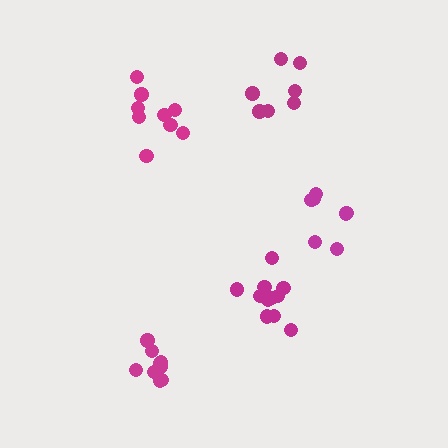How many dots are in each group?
Group 1: 7 dots, Group 2: 12 dots, Group 3: 9 dots, Group 4: 10 dots, Group 5: 7 dots (45 total).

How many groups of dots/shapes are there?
There are 5 groups.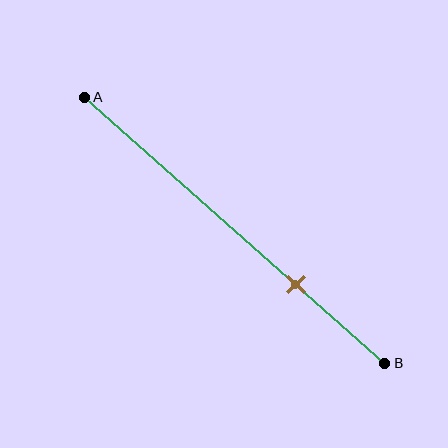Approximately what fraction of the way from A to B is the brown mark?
The brown mark is approximately 70% of the way from A to B.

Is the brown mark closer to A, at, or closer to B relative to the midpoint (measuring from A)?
The brown mark is closer to point B than the midpoint of segment AB.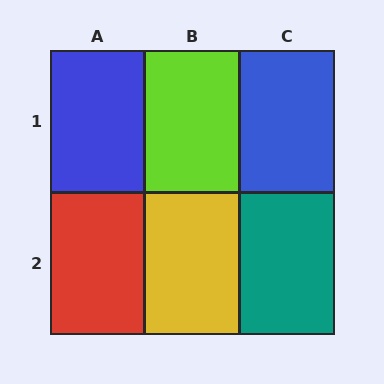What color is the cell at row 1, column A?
Blue.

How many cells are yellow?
1 cell is yellow.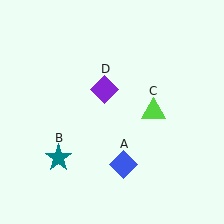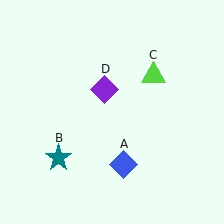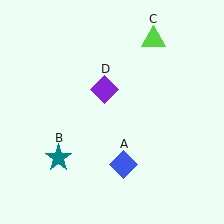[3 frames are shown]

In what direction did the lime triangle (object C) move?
The lime triangle (object C) moved up.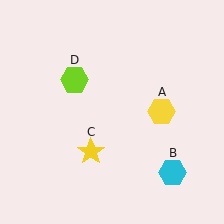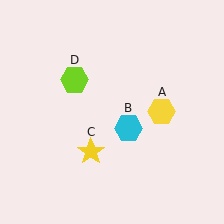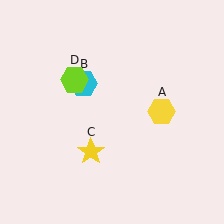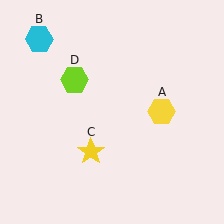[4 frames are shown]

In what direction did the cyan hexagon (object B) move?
The cyan hexagon (object B) moved up and to the left.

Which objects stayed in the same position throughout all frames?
Yellow hexagon (object A) and yellow star (object C) and lime hexagon (object D) remained stationary.